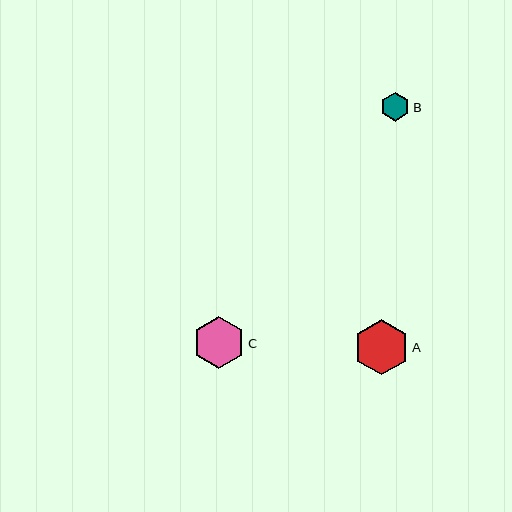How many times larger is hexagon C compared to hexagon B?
Hexagon C is approximately 1.8 times the size of hexagon B.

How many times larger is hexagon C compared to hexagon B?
Hexagon C is approximately 1.8 times the size of hexagon B.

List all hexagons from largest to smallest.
From largest to smallest: A, C, B.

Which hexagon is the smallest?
Hexagon B is the smallest with a size of approximately 29 pixels.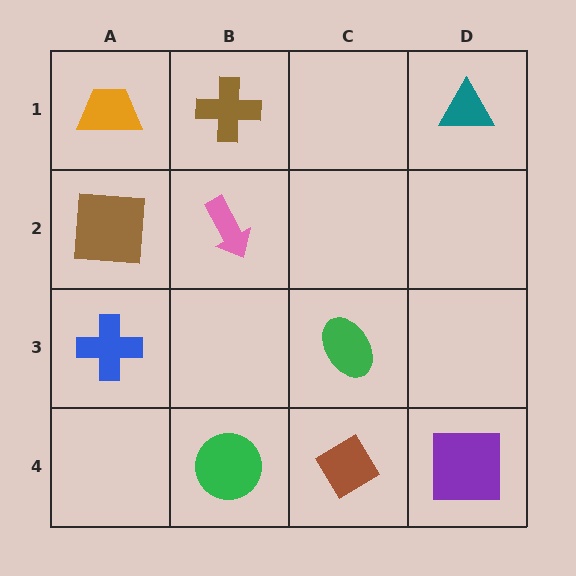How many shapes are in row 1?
3 shapes.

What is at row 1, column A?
An orange trapezoid.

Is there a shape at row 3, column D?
No, that cell is empty.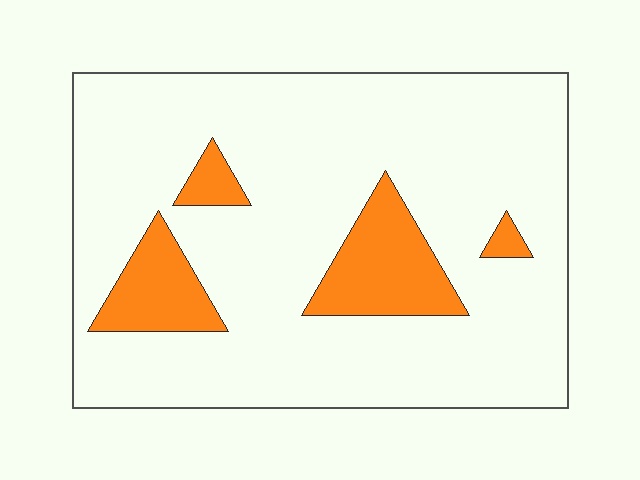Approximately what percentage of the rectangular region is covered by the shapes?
Approximately 15%.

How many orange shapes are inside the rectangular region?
4.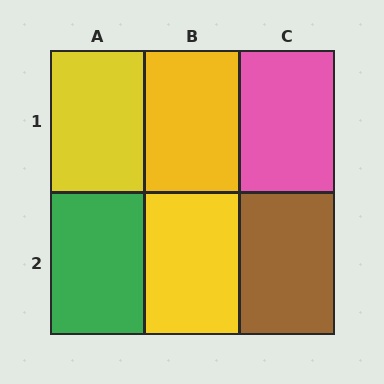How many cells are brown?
1 cell is brown.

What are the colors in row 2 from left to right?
Green, yellow, brown.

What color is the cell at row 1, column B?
Yellow.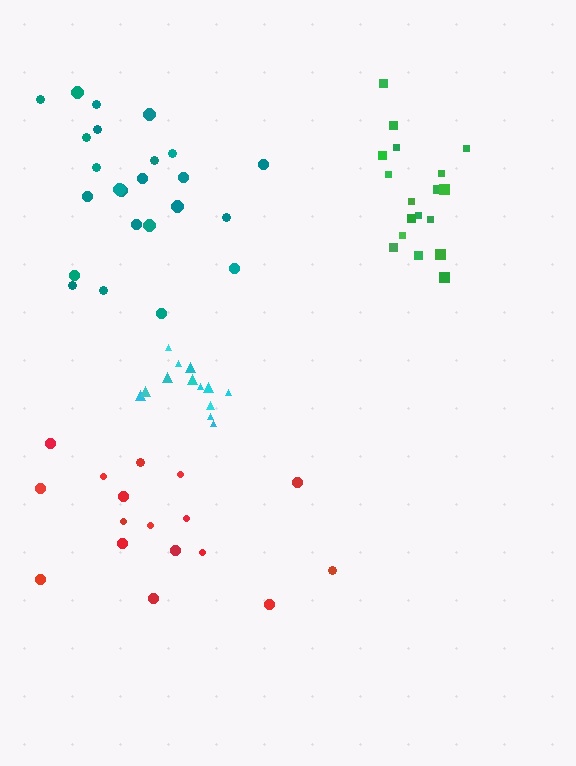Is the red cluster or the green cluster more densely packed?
Green.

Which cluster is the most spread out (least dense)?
Red.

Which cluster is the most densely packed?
Cyan.